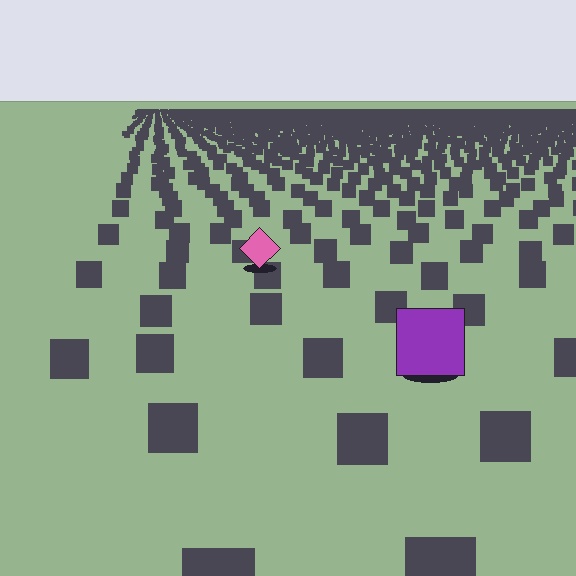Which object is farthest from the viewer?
The pink diamond is farthest from the viewer. It appears smaller and the ground texture around it is denser.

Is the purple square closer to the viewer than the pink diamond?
Yes. The purple square is closer — you can tell from the texture gradient: the ground texture is coarser near it.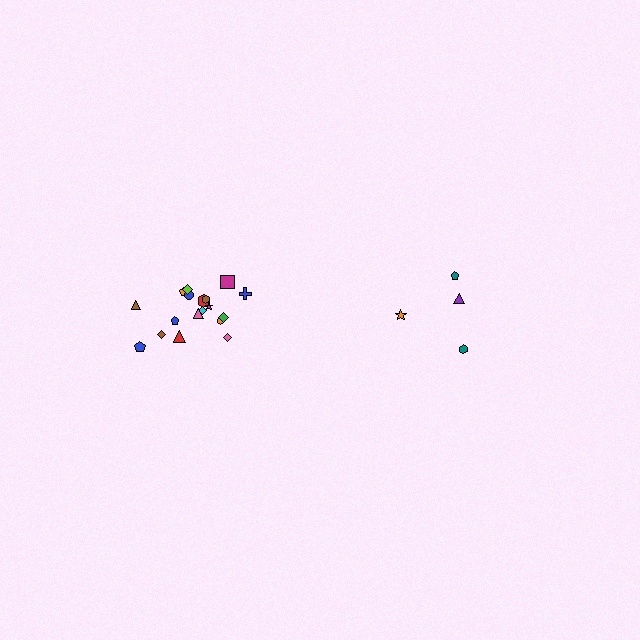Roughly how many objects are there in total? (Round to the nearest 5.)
Roughly 20 objects in total.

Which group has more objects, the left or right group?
The left group.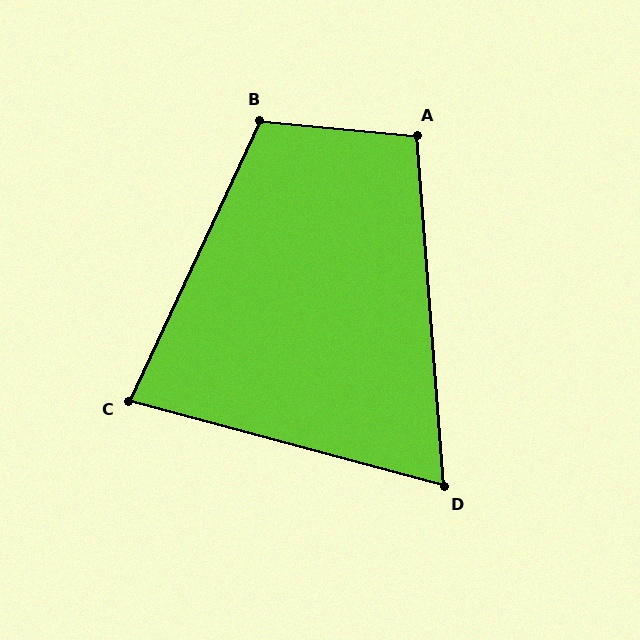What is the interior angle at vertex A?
Approximately 100 degrees (obtuse).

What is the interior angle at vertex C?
Approximately 80 degrees (acute).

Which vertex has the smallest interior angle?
D, at approximately 70 degrees.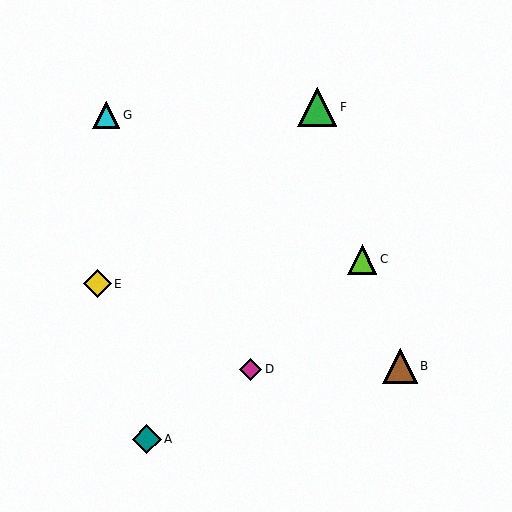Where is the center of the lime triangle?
The center of the lime triangle is at (362, 259).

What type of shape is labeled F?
Shape F is a green triangle.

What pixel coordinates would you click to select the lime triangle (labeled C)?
Click at (362, 259) to select the lime triangle C.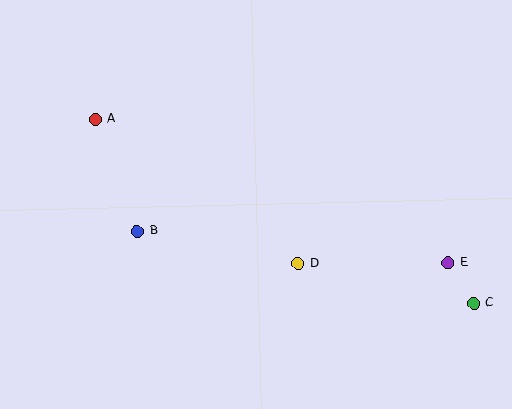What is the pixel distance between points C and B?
The distance between C and B is 344 pixels.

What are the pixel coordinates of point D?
Point D is at (298, 263).